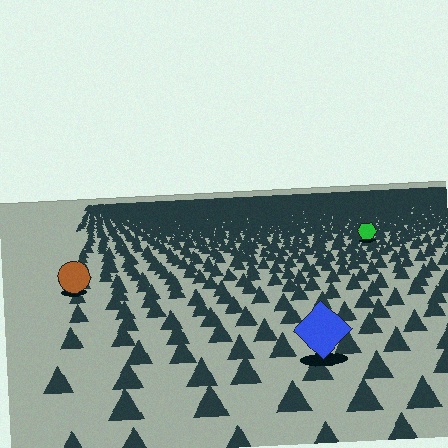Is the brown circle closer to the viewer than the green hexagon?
Yes. The brown circle is closer — you can tell from the texture gradient: the ground texture is coarser near it.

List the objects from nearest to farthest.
From nearest to farthest: the blue diamond, the brown circle, the green hexagon.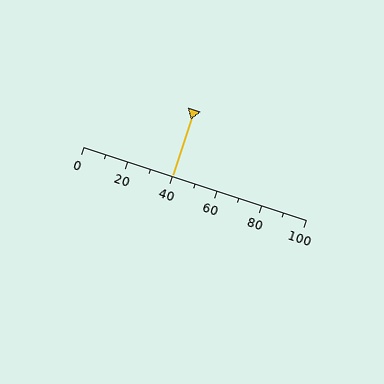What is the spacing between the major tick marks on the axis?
The major ticks are spaced 20 apart.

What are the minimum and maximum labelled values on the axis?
The axis runs from 0 to 100.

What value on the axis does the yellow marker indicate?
The marker indicates approximately 40.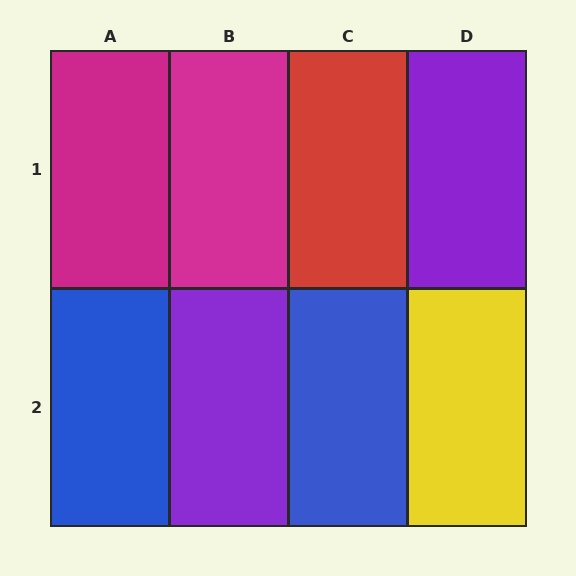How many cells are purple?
2 cells are purple.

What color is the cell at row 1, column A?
Magenta.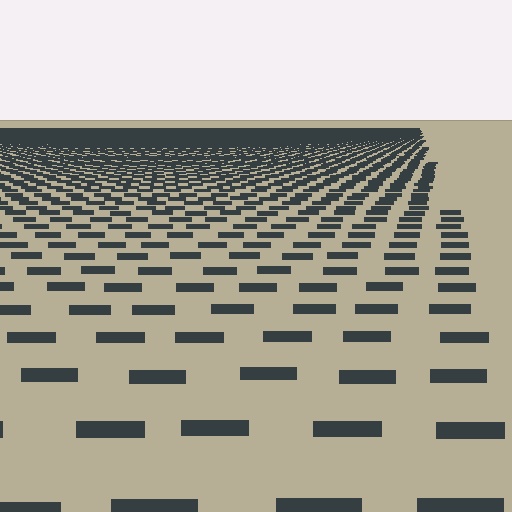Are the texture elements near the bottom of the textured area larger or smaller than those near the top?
Larger. Near the bottom, elements are closer to the viewer and appear at a bigger on-screen size.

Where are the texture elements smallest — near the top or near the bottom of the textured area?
Near the top.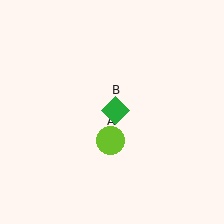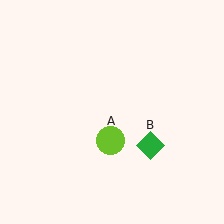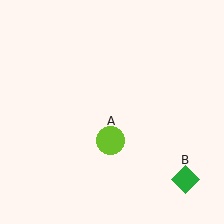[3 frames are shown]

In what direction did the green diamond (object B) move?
The green diamond (object B) moved down and to the right.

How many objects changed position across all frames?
1 object changed position: green diamond (object B).